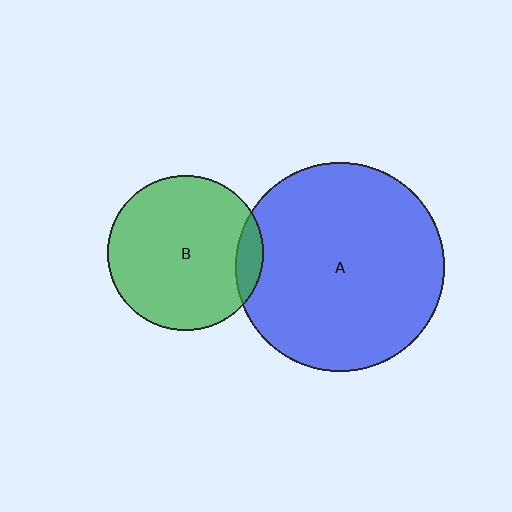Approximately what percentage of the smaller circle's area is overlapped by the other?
Approximately 10%.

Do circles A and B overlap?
Yes.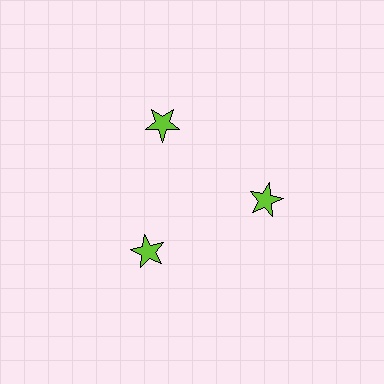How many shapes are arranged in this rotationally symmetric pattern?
There are 3 shapes, arranged in 3 groups of 1.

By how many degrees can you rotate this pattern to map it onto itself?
The pattern maps onto itself every 120 degrees of rotation.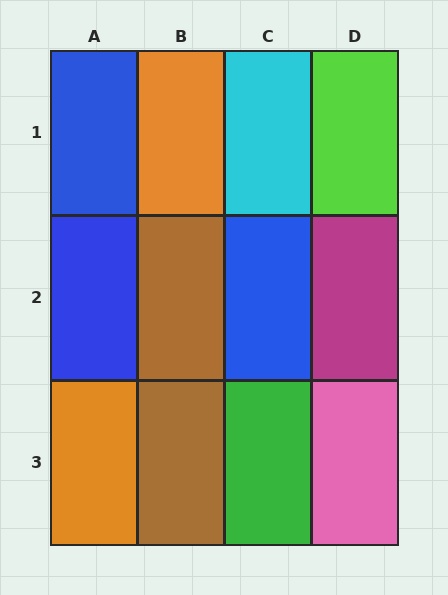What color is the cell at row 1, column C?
Cyan.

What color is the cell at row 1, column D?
Lime.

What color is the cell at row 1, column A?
Blue.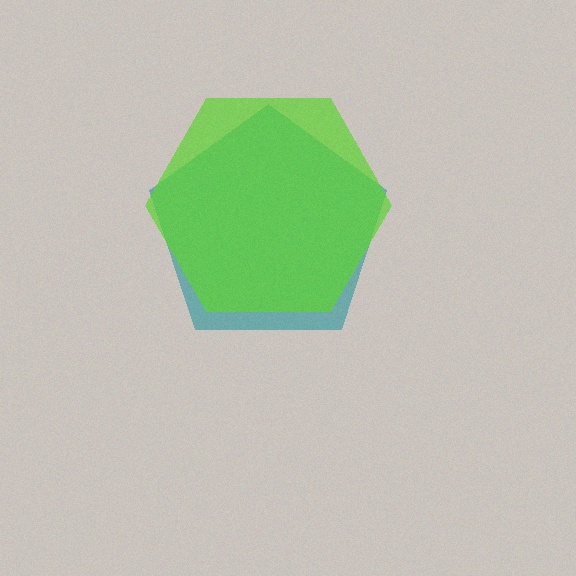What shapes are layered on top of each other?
The layered shapes are: a teal pentagon, a lime hexagon.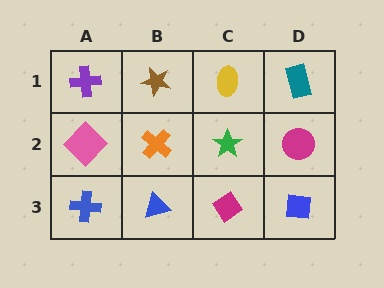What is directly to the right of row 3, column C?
A blue square.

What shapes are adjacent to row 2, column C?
A yellow ellipse (row 1, column C), a magenta diamond (row 3, column C), an orange cross (row 2, column B), a magenta circle (row 2, column D).